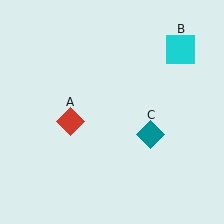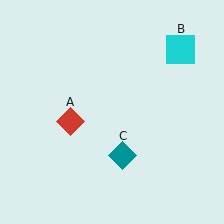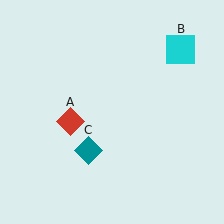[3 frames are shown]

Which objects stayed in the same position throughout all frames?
Red diamond (object A) and cyan square (object B) remained stationary.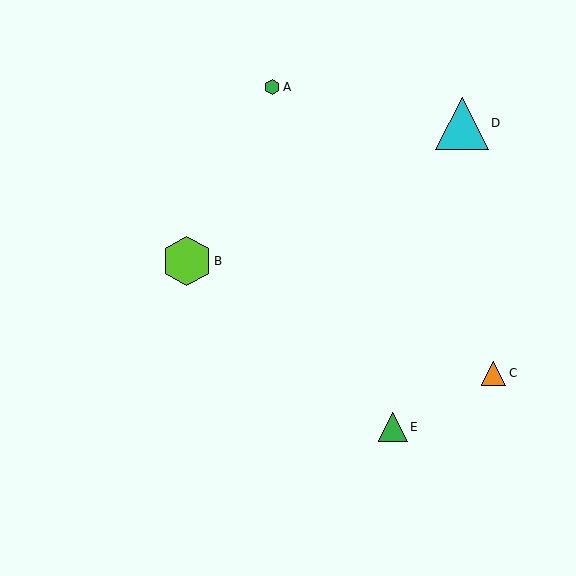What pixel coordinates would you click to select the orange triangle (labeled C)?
Click at (494, 373) to select the orange triangle C.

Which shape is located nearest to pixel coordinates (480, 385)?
The orange triangle (labeled C) at (494, 373) is nearest to that location.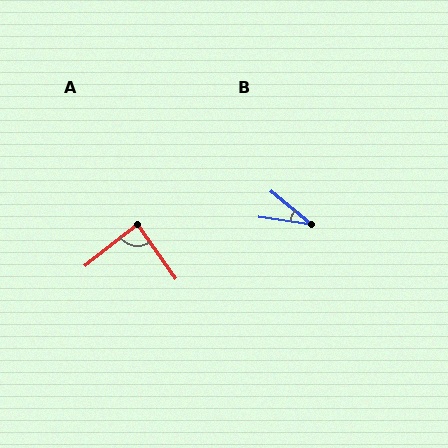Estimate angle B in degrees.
Approximately 32 degrees.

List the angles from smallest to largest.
B (32°), A (87°).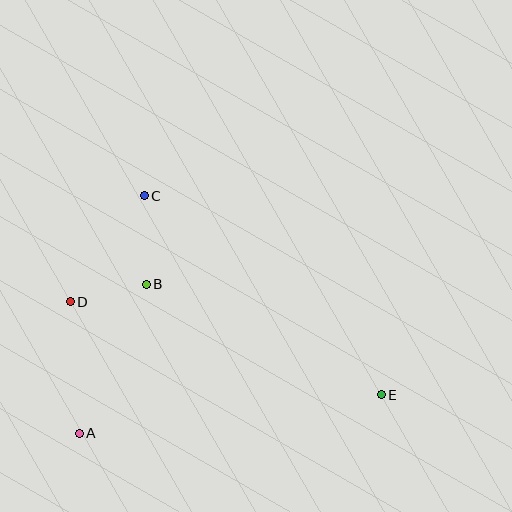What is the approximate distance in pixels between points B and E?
The distance between B and E is approximately 260 pixels.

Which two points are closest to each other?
Points B and D are closest to each other.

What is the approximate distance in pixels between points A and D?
The distance between A and D is approximately 132 pixels.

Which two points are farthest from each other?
Points D and E are farthest from each other.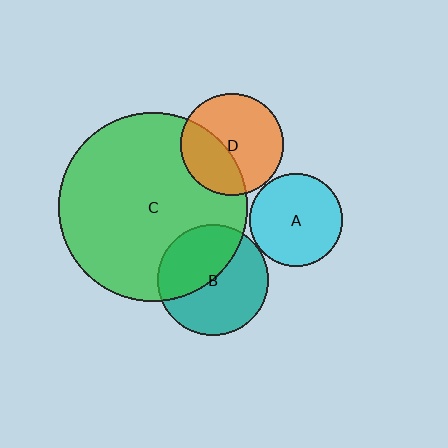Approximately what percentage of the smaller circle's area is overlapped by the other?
Approximately 35%.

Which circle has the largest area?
Circle C (green).